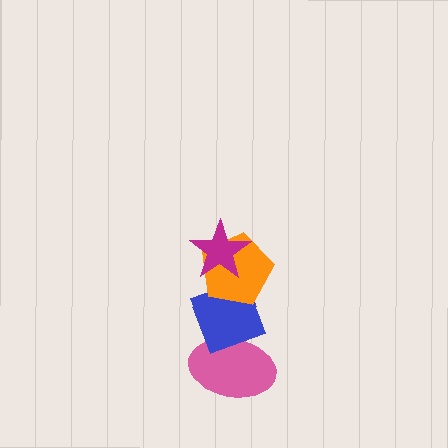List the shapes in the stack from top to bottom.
From top to bottom: the magenta star, the orange pentagon, the blue diamond, the pink ellipse.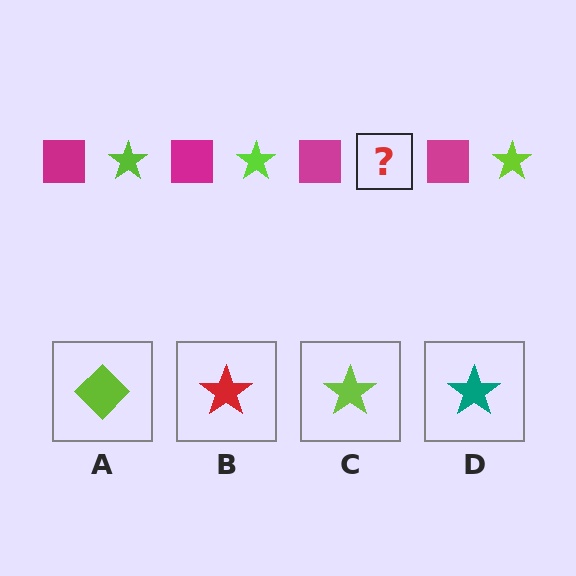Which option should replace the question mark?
Option C.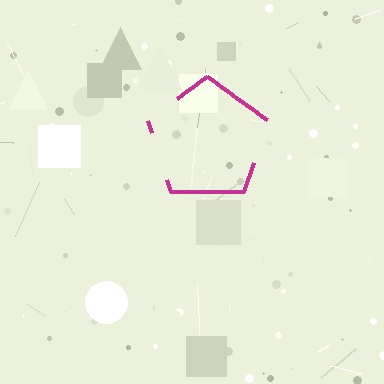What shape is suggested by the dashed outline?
The dashed outline suggests a pentagon.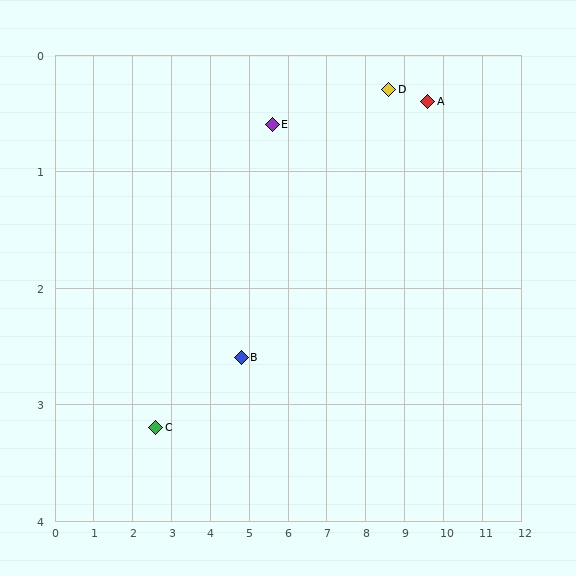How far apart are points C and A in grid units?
Points C and A are about 7.5 grid units apart.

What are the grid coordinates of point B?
Point B is at approximately (4.8, 2.6).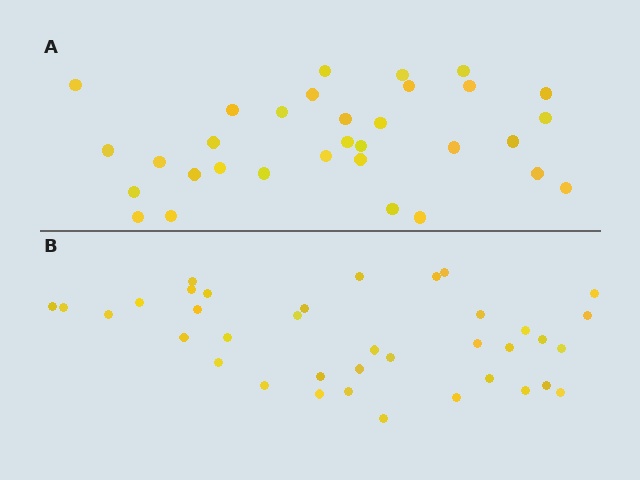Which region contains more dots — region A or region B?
Region B (the bottom region) has more dots.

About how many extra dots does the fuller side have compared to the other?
Region B has about 5 more dots than region A.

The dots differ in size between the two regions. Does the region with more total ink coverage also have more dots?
No. Region A has more total ink coverage because its dots are larger, but region B actually contains more individual dots. Total area can be misleading — the number of items is what matters here.